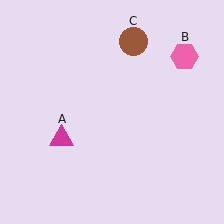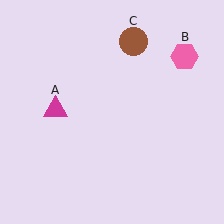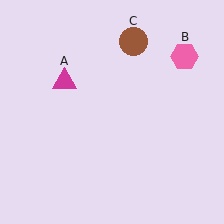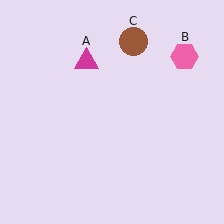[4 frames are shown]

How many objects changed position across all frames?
1 object changed position: magenta triangle (object A).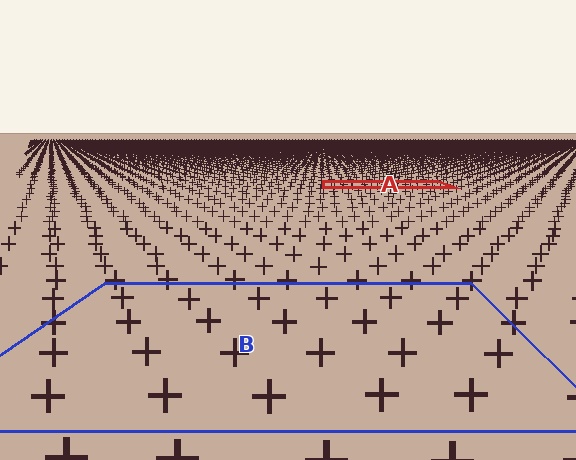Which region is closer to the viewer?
Region B is closer. The texture elements there are larger and more spread out.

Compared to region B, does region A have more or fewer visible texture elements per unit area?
Region A has more texture elements per unit area — they are packed more densely because it is farther away.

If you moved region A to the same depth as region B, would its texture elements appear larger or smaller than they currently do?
They would appear larger. At a closer depth, the same texture elements are projected at a bigger on-screen size.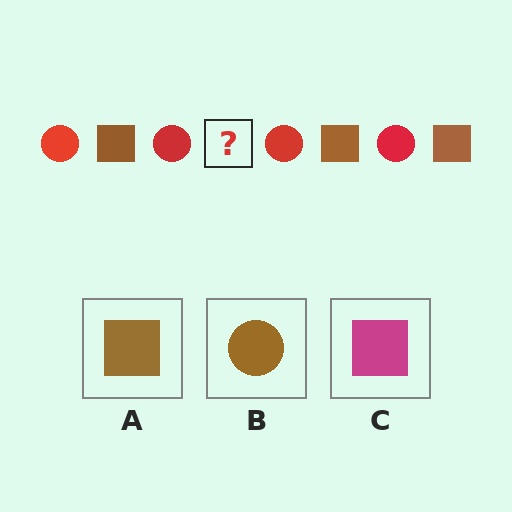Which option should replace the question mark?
Option A.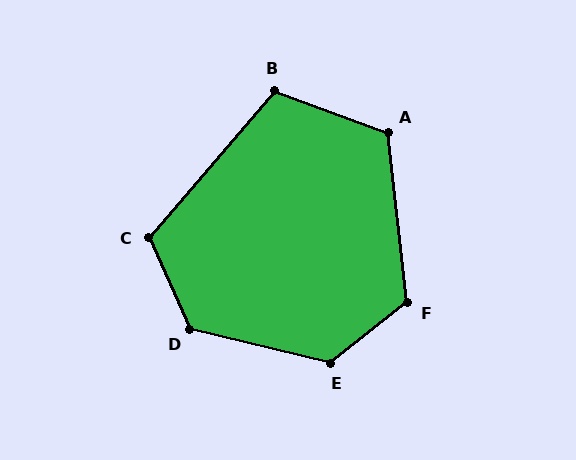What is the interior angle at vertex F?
Approximately 122 degrees (obtuse).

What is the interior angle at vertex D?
Approximately 128 degrees (obtuse).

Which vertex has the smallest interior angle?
B, at approximately 110 degrees.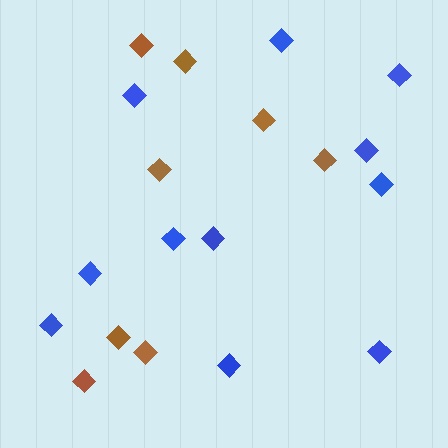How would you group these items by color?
There are 2 groups: one group of blue diamonds (11) and one group of brown diamonds (8).